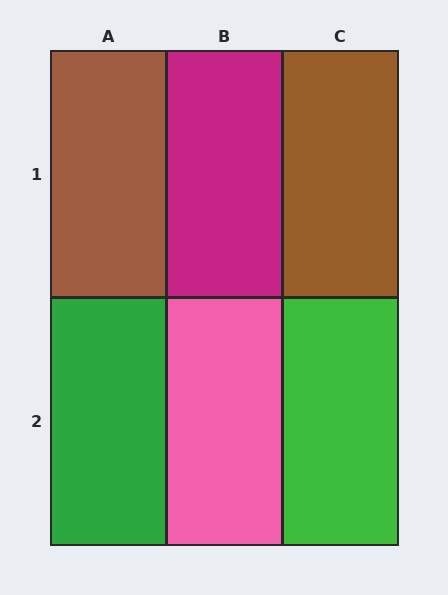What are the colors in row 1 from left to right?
Brown, magenta, brown.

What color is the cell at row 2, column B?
Pink.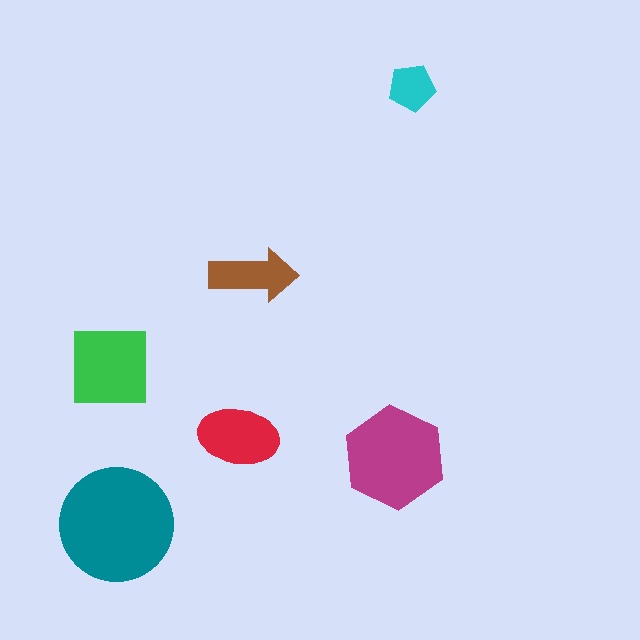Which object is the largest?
The teal circle.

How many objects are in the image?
There are 6 objects in the image.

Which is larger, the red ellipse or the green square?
The green square.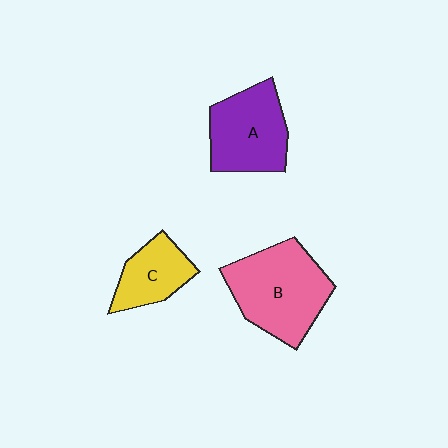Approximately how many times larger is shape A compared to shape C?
Approximately 1.5 times.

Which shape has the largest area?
Shape B (pink).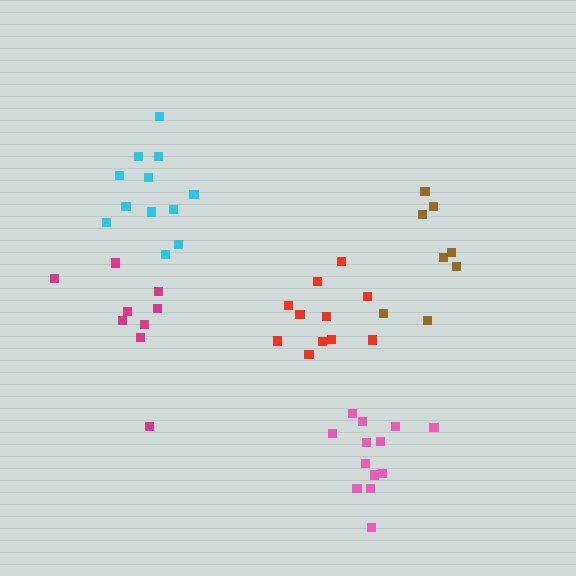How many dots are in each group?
Group 1: 12 dots, Group 2: 13 dots, Group 3: 8 dots, Group 4: 9 dots, Group 5: 11 dots (53 total).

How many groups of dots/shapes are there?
There are 5 groups.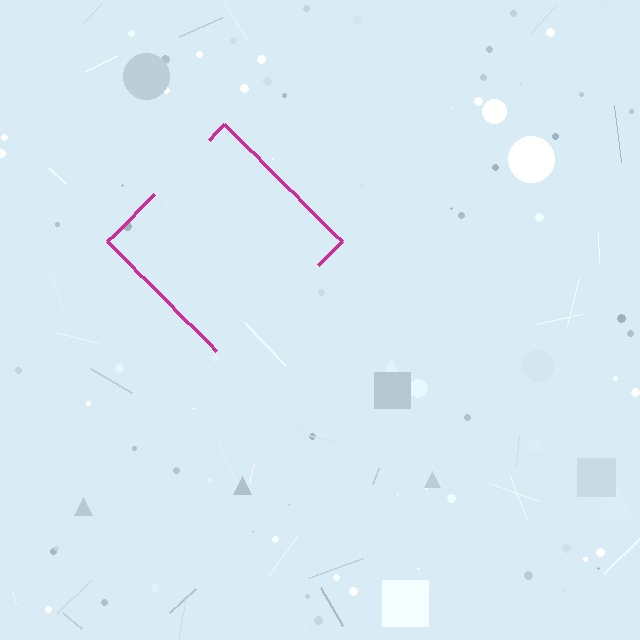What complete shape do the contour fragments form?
The contour fragments form a diamond.